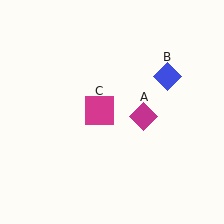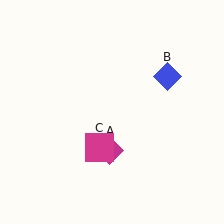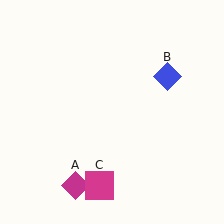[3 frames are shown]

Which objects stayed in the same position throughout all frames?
Blue diamond (object B) remained stationary.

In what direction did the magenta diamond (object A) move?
The magenta diamond (object A) moved down and to the left.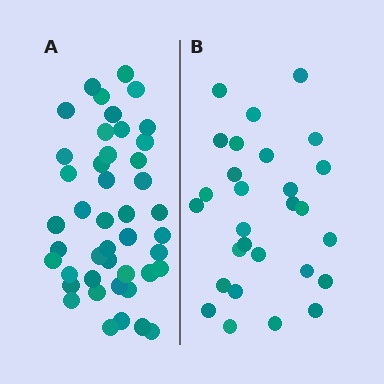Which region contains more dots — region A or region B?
Region A (the left region) has more dots.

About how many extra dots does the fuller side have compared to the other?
Region A has approximately 15 more dots than region B.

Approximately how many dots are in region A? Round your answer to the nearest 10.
About 40 dots. (The exact count is 44, which rounds to 40.)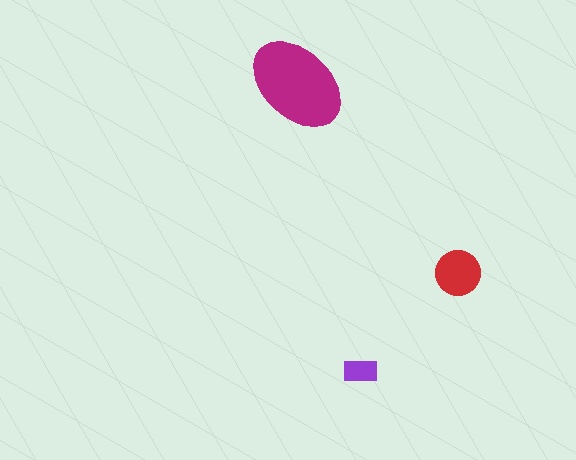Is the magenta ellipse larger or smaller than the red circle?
Larger.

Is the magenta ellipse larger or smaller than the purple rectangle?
Larger.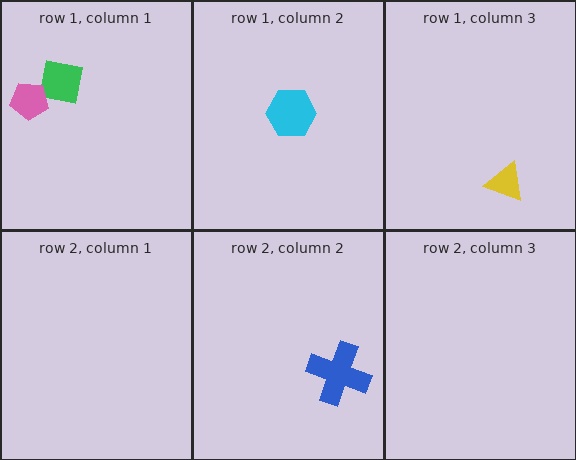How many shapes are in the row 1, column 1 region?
2.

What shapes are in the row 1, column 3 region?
The yellow triangle.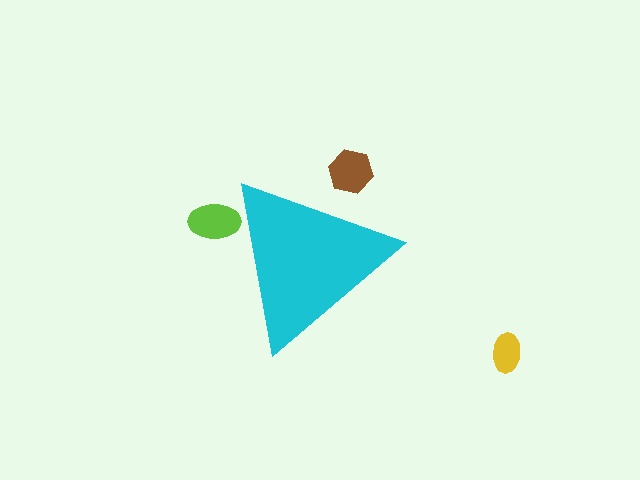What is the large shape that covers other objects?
A cyan triangle.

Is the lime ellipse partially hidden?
Yes, the lime ellipse is partially hidden behind the cyan triangle.